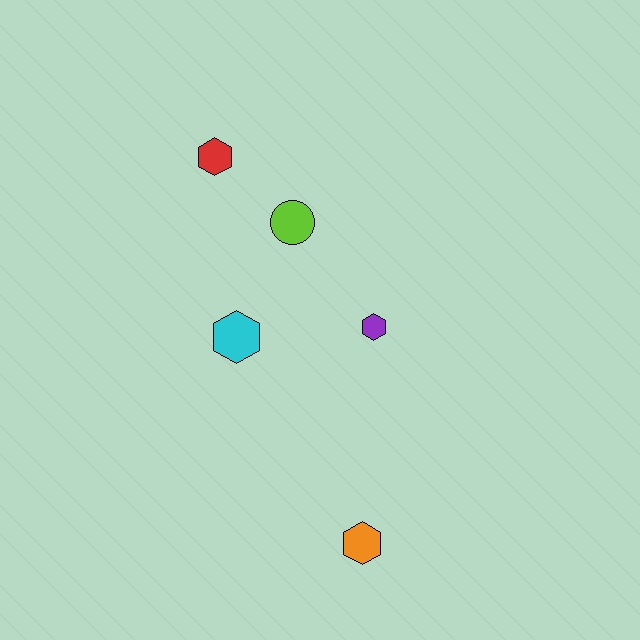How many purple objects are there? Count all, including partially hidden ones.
There is 1 purple object.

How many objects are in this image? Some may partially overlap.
There are 5 objects.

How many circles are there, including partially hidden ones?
There is 1 circle.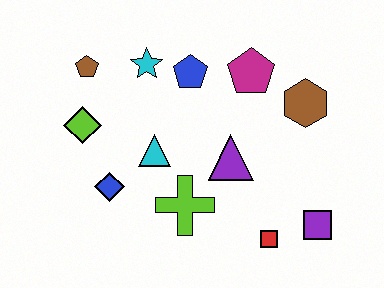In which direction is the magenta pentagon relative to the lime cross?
The magenta pentagon is above the lime cross.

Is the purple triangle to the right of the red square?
No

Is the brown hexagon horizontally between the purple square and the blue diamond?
Yes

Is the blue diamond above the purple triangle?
No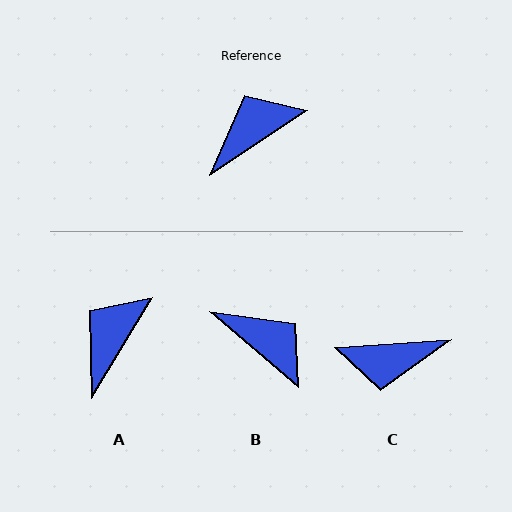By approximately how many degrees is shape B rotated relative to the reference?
Approximately 74 degrees clockwise.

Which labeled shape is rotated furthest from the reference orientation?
C, about 150 degrees away.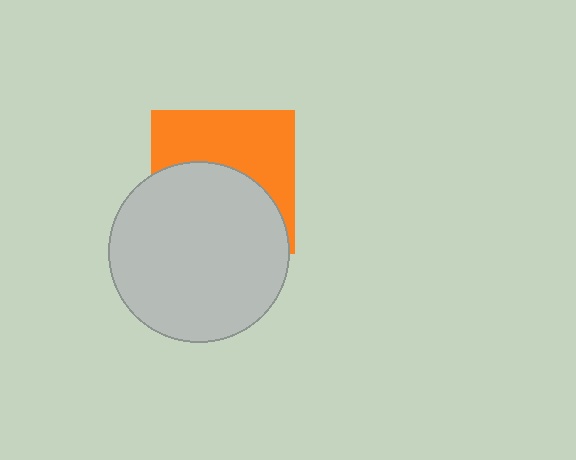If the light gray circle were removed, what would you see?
You would see the complete orange square.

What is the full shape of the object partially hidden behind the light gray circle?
The partially hidden object is an orange square.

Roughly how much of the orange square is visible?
About half of it is visible (roughly 48%).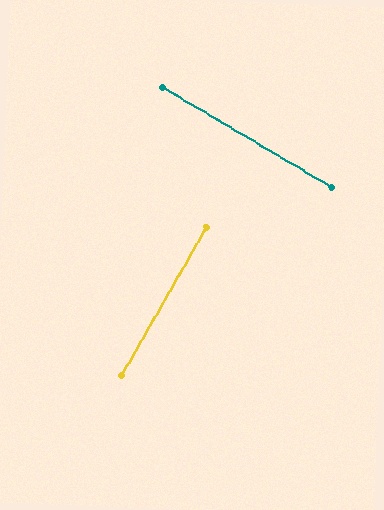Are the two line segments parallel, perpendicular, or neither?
Perpendicular — they meet at approximately 89°.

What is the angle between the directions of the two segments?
Approximately 89 degrees.